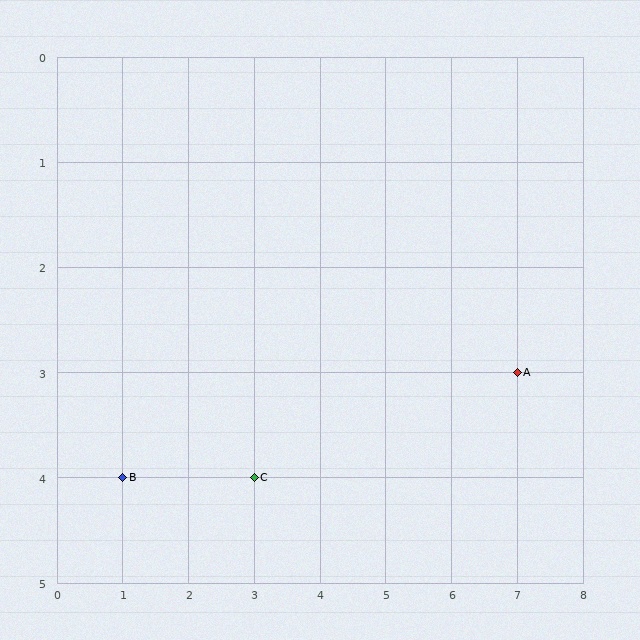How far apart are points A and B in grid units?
Points A and B are 6 columns and 1 row apart (about 6.1 grid units diagonally).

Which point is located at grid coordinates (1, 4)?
Point B is at (1, 4).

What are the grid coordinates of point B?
Point B is at grid coordinates (1, 4).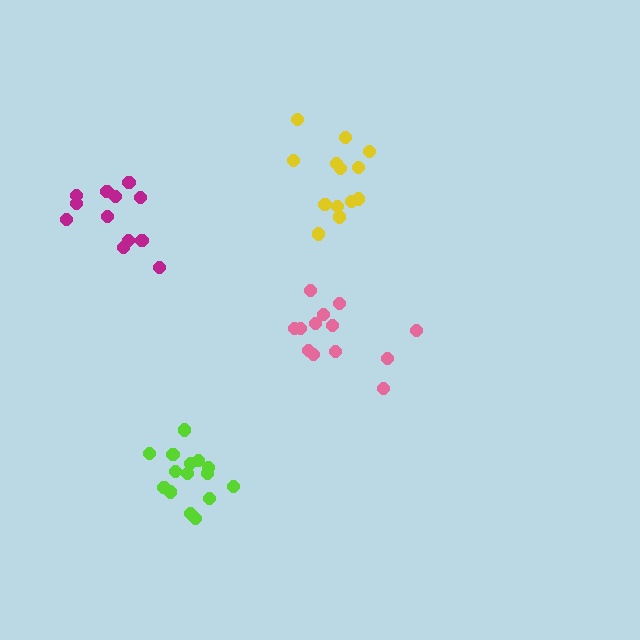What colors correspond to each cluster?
The clusters are colored: yellow, pink, lime, magenta.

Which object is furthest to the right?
The yellow cluster is rightmost.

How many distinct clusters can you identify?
There are 4 distinct clusters.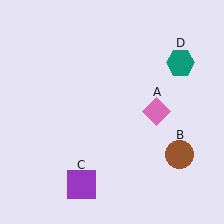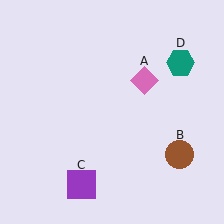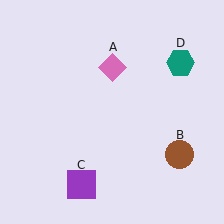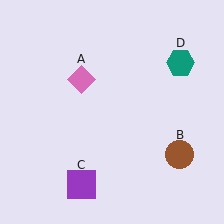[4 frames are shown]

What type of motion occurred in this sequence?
The pink diamond (object A) rotated counterclockwise around the center of the scene.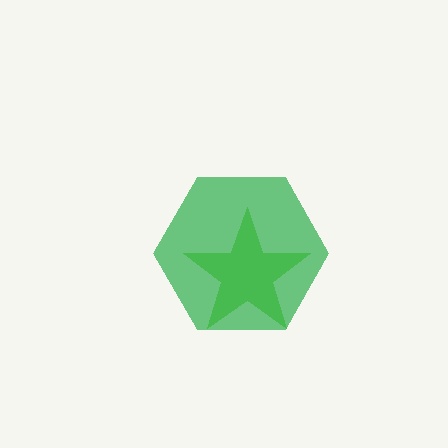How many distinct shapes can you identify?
There are 2 distinct shapes: a lime star, a green hexagon.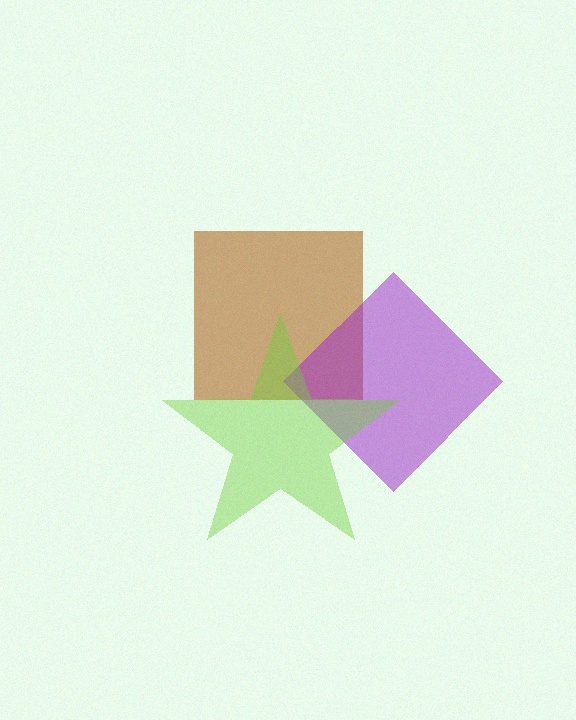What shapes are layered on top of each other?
The layered shapes are: a brown square, a purple diamond, a lime star.